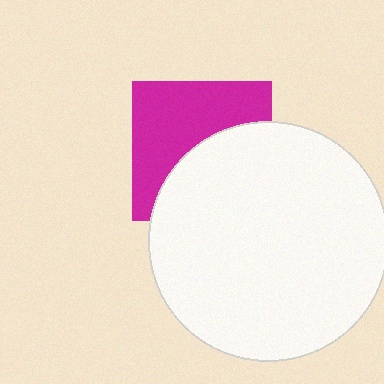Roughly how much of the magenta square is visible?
About half of it is visible (roughly 53%).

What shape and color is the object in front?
The object in front is a white circle.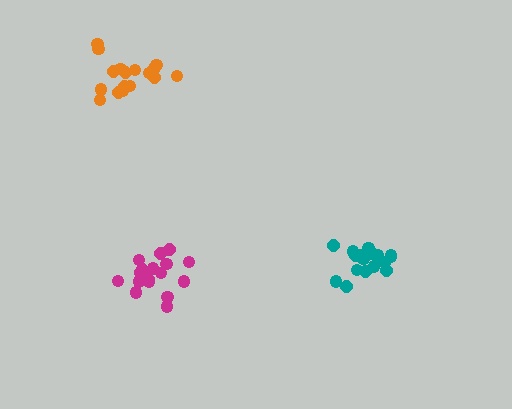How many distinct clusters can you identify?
There are 3 distinct clusters.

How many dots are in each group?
Group 1: 17 dots, Group 2: 17 dots, Group 3: 17 dots (51 total).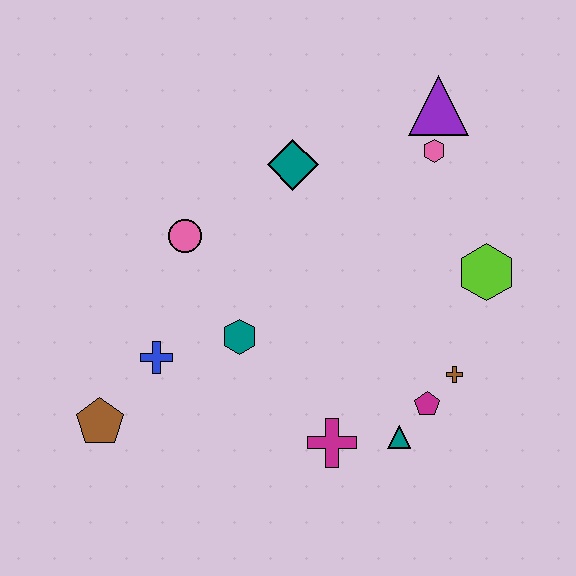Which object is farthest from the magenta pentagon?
The brown pentagon is farthest from the magenta pentagon.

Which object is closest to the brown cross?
The magenta pentagon is closest to the brown cross.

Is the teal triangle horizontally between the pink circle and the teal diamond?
No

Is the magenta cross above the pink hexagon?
No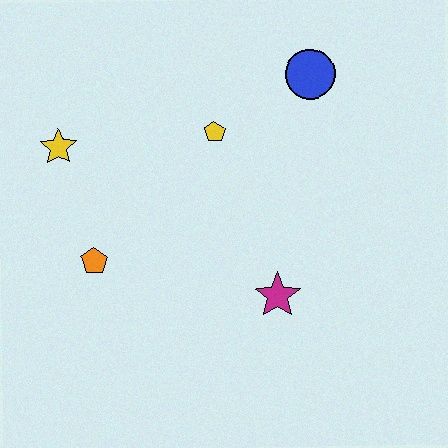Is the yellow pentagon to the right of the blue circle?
No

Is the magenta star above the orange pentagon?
No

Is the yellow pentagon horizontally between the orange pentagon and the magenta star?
Yes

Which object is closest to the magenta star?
The yellow pentagon is closest to the magenta star.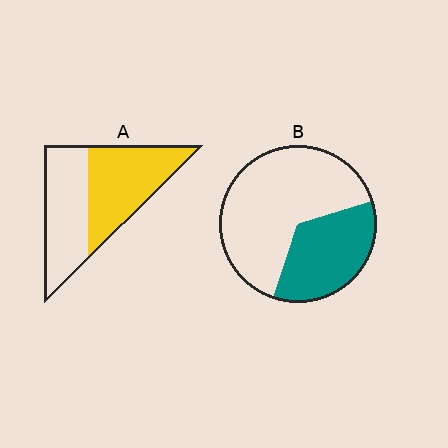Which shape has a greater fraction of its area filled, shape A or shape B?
Shape A.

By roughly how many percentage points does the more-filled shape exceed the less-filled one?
By roughly 15 percentage points (A over B).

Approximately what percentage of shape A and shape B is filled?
A is approximately 50% and B is approximately 35%.